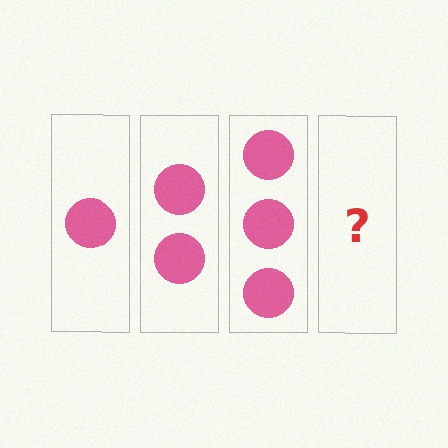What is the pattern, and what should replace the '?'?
The pattern is that each step adds one more circle. The '?' should be 4 circles.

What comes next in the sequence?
The next element should be 4 circles.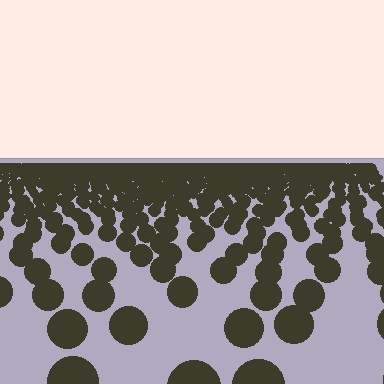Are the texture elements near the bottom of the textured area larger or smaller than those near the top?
Larger. Near the bottom, elements are closer to the viewer and appear at a bigger on-screen size.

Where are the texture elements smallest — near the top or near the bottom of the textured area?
Near the top.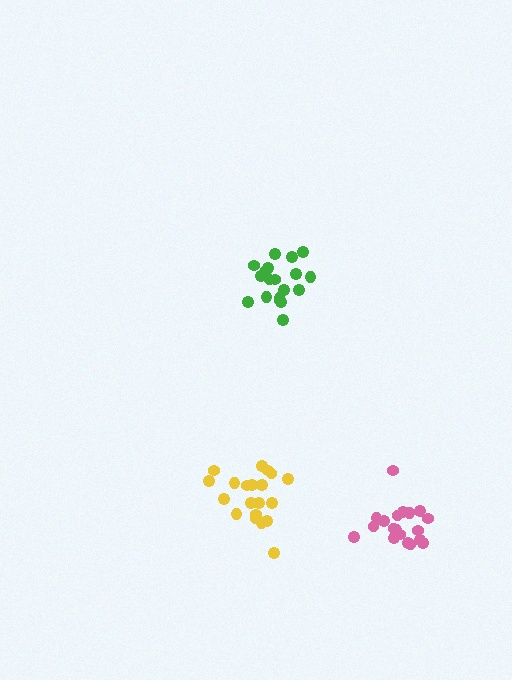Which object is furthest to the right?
The pink cluster is rightmost.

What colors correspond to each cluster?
The clusters are colored: pink, green, yellow.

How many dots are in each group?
Group 1: 19 dots, Group 2: 19 dots, Group 3: 20 dots (58 total).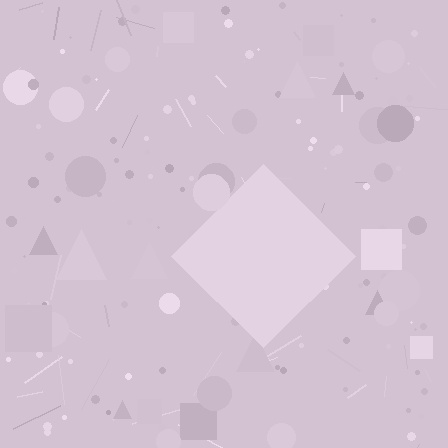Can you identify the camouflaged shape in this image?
The camouflaged shape is a diamond.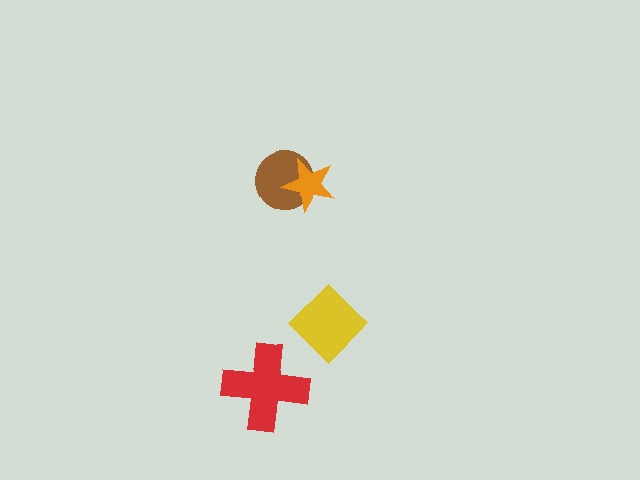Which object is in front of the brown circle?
The orange star is in front of the brown circle.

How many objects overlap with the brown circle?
1 object overlaps with the brown circle.